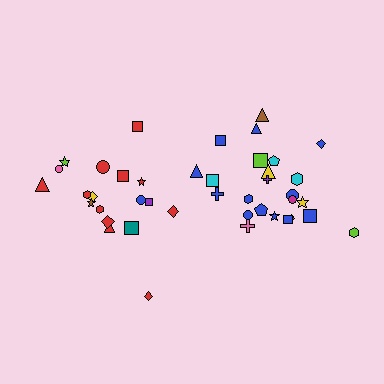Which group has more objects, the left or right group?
The right group.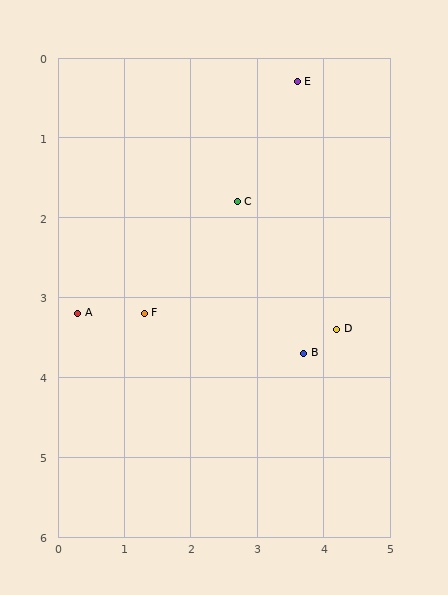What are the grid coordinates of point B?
Point B is at approximately (3.7, 3.7).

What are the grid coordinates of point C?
Point C is at approximately (2.7, 1.8).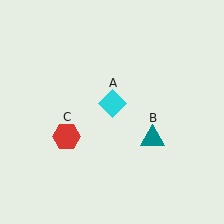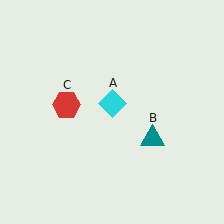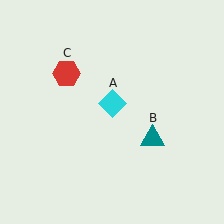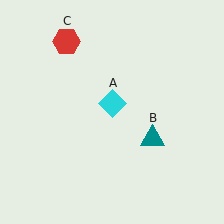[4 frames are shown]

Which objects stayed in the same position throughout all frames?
Cyan diamond (object A) and teal triangle (object B) remained stationary.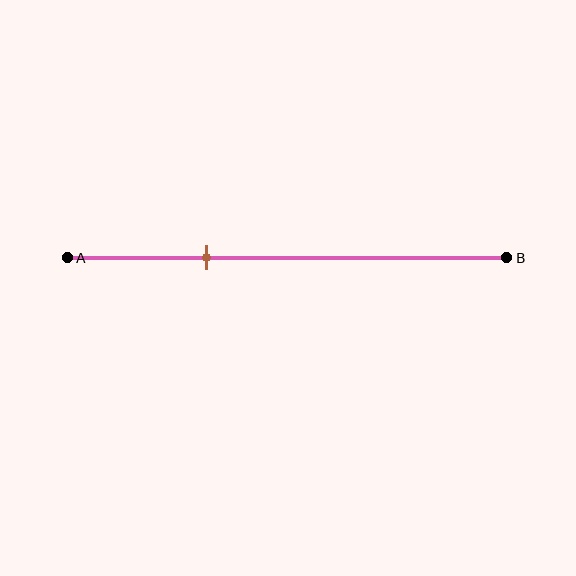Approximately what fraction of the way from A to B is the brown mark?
The brown mark is approximately 30% of the way from A to B.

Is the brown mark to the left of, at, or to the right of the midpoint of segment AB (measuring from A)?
The brown mark is to the left of the midpoint of segment AB.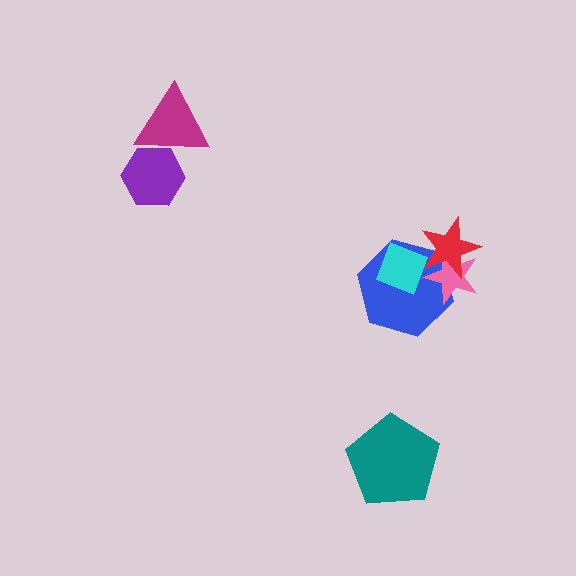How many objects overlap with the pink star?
3 objects overlap with the pink star.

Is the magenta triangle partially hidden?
No, no other shape covers it.